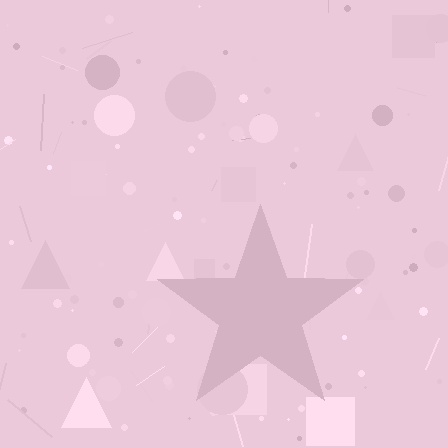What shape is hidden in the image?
A star is hidden in the image.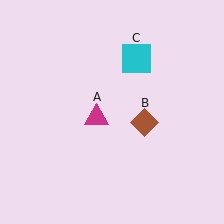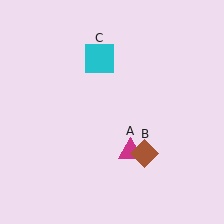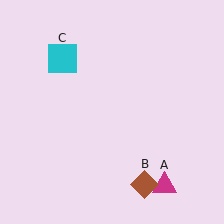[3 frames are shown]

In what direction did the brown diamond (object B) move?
The brown diamond (object B) moved down.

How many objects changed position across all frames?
3 objects changed position: magenta triangle (object A), brown diamond (object B), cyan square (object C).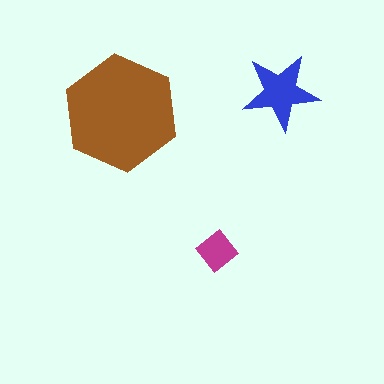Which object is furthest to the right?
The blue star is rightmost.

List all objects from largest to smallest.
The brown hexagon, the blue star, the magenta diamond.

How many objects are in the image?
There are 3 objects in the image.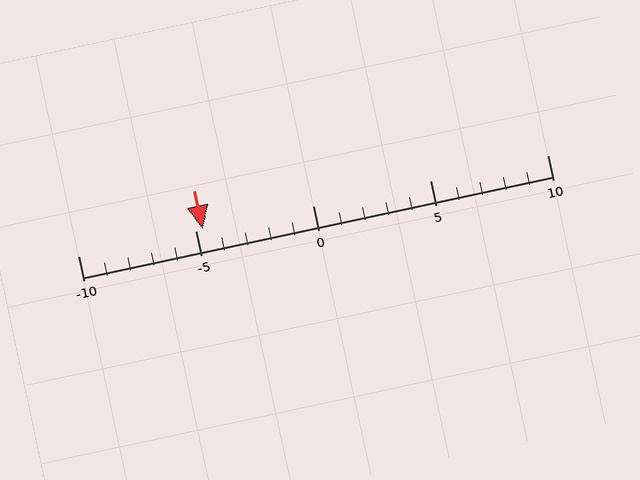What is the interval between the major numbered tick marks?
The major tick marks are spaced 5 units apart.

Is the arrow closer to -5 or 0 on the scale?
The arrow is closer to -5.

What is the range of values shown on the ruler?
The ruler shows values from -10 to 10.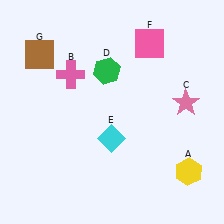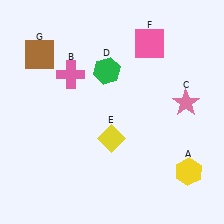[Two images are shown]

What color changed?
The diamond (E) changed from cyan in Image 1 to yellow in Image 2.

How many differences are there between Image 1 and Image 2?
There is 1 difference between the two images.